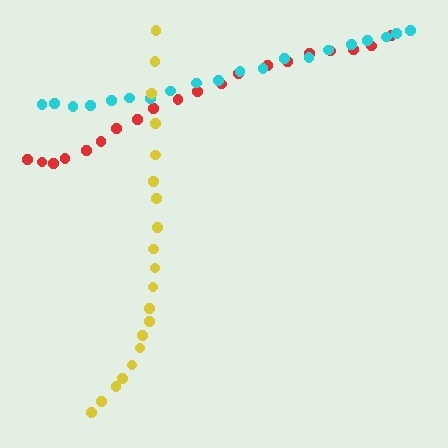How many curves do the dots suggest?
There are 3 distinct paths.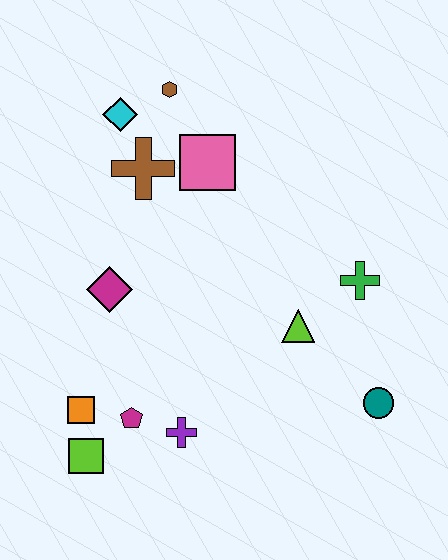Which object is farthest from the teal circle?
The cyan diamond is farthest from the teal circle.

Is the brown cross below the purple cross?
No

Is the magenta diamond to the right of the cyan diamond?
No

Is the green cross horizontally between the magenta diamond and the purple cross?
No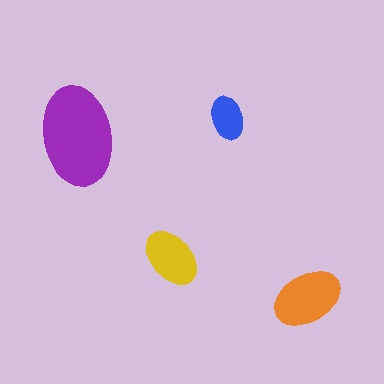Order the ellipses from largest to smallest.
the purple one, the orange one, the yellow one, the blue one.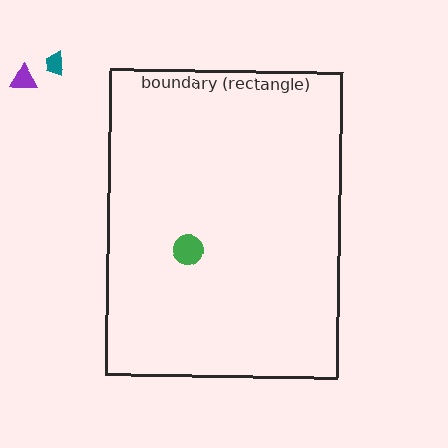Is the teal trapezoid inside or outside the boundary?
Outside.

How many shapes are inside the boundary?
1 inside, 2 outside.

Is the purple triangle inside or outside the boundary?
Outside.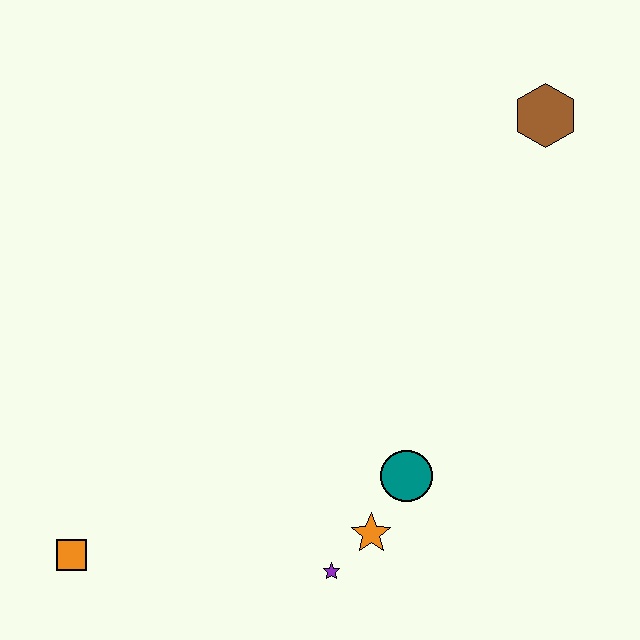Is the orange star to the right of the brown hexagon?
No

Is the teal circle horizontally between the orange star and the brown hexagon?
Yes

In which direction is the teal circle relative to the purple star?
The teal circle is above the purple star.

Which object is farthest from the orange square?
The brown hexagon is farthest from the orange square.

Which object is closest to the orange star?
The purple star is closest to the orange star.